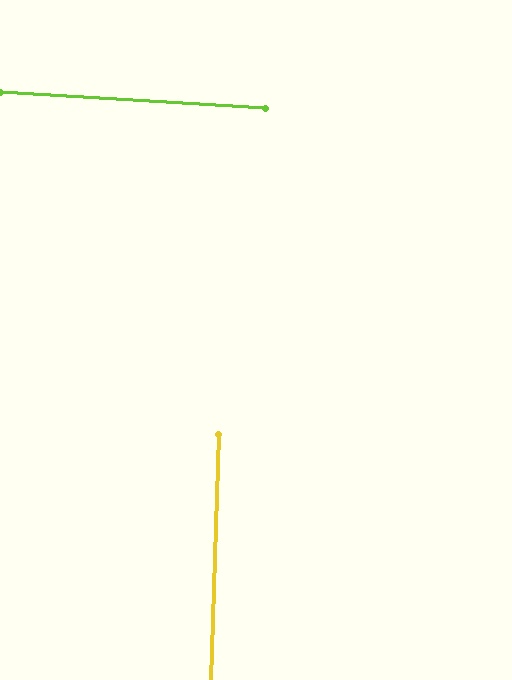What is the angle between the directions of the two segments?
Approximately 88 degrees.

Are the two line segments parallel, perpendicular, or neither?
Perpendicular — they meet at approximately 88°.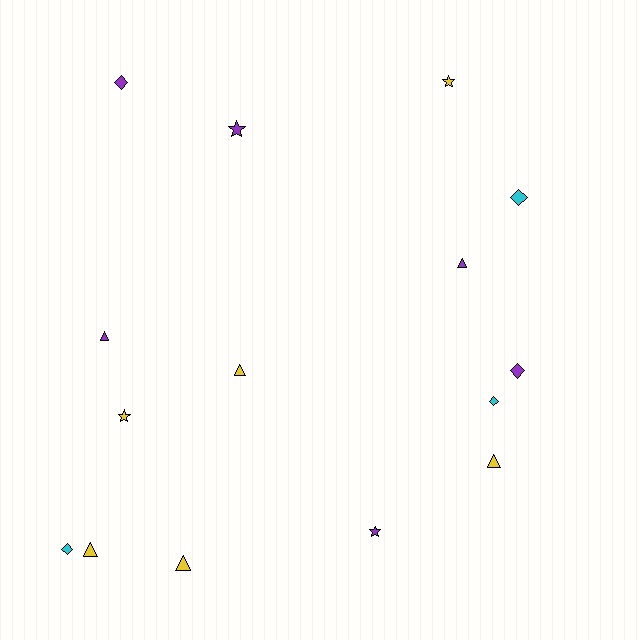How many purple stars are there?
There are 2 purple stars.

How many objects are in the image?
There are 15 objects.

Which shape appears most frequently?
Triangle, with 6 objects.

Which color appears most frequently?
Purple, with 6 objects.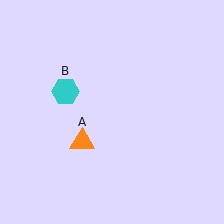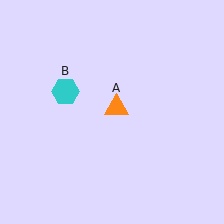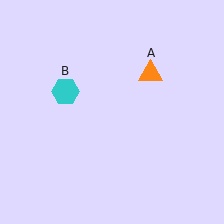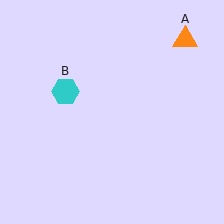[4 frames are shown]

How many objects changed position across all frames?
1 object changed position: orange triangle (object A).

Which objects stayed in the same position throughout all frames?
Cyan hexagon (object B) remained stationary.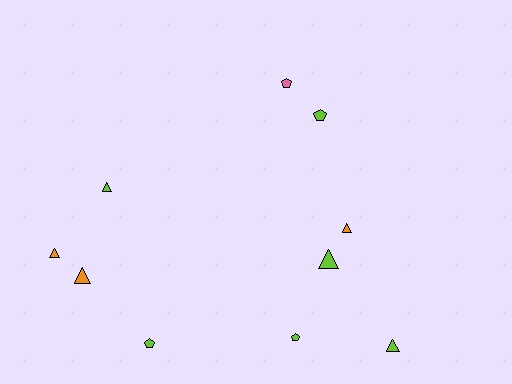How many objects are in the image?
There are 10 objects.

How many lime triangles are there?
There are 3 lime triangles.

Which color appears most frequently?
Lime, with 6 objects.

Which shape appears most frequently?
Triangle, with 6 objects.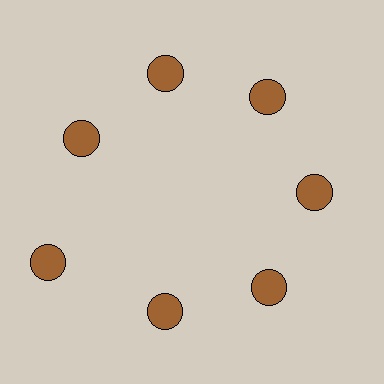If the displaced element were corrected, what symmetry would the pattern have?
It would have 7-fold rotational symmetry — the pattern would map onto itself every 51 degrees.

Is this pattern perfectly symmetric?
No. The 7 brown circles are arranged in a ring, but one element near the 8 o'clock position is pushed outward from the center, breaking the 7-fold rotational symmetry.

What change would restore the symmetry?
The symmetry would be restored by moving it inward, back onto the ring so that all 7 circles sit at equal angles and equal distance from the center.